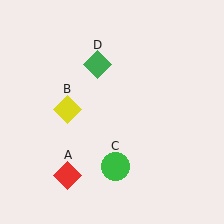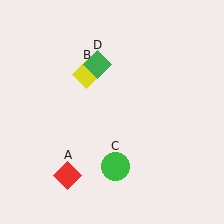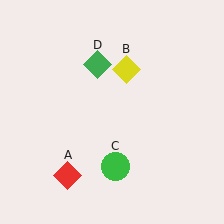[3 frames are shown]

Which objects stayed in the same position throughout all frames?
Red diamond (object A) and green circle (object C) and green diamond (object D) remained stationary.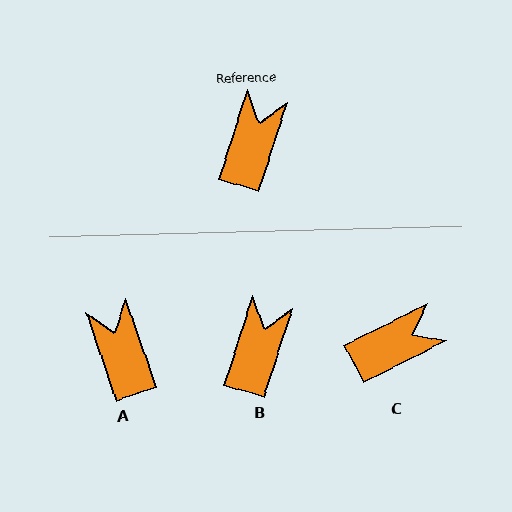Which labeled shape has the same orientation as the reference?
B.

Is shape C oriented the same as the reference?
No, it is off by about 45 degrees.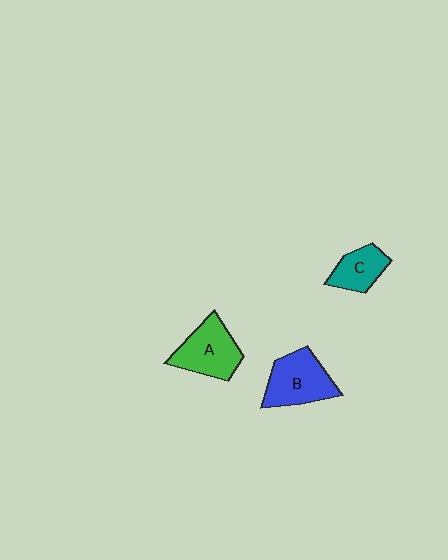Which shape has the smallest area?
Shape C (teal).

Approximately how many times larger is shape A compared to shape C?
Approximately 1.5 times.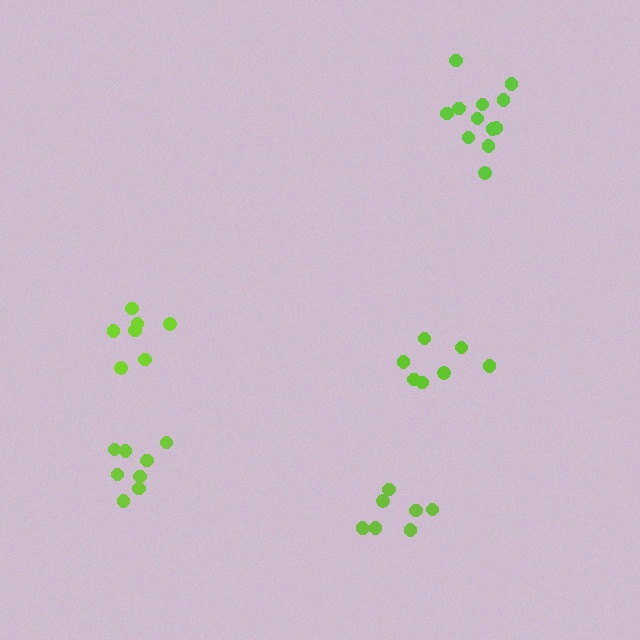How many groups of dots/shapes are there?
There are 5 groups.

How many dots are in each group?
Group 1: 8 dots, Group 2: 7 dots, Group 3: 12 dots, Group 4: 8 dots, Group 5: 7 dots (42 total).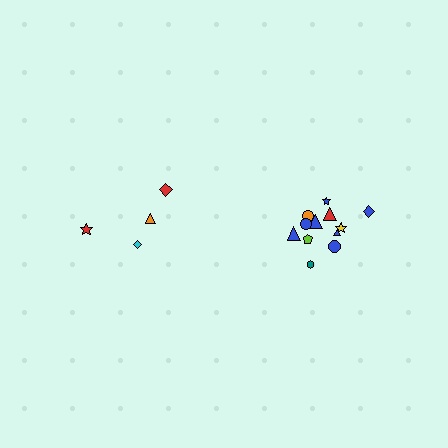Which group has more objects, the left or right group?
The right group.